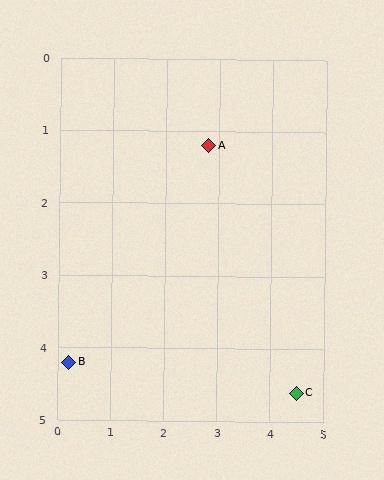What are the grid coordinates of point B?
Point B is at approximately (0.2, 4.2).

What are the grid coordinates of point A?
Point A is at approximately (2.8, 1.2).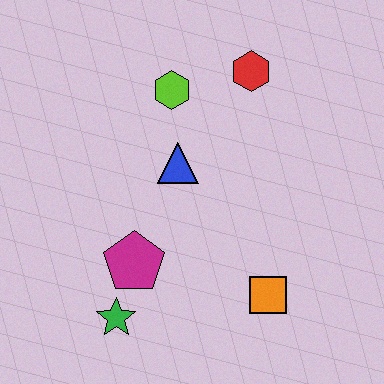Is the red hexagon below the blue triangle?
No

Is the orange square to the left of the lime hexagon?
No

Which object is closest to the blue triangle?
The lime hexagon is closest to the blue triangle.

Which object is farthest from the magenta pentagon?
The red hexagon is farthest from the magenta pentagon.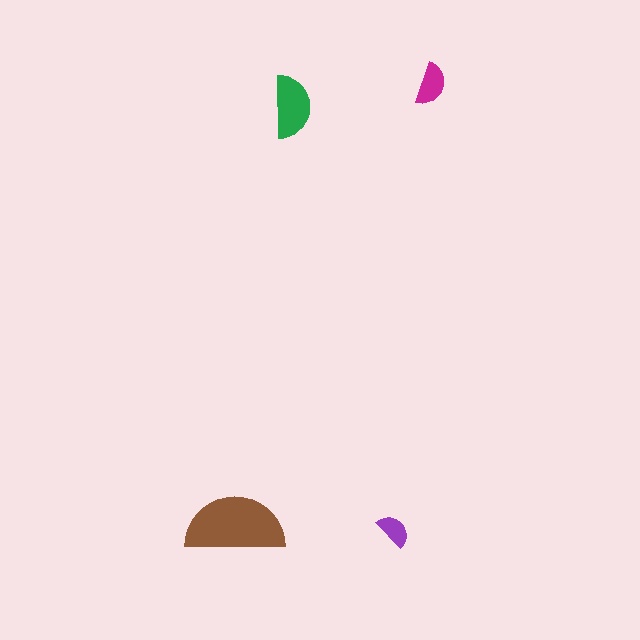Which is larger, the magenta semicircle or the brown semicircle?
The brown one.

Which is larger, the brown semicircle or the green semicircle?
The brown one.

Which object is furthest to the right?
The magenta semicircle is rightmost.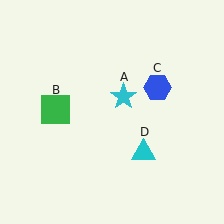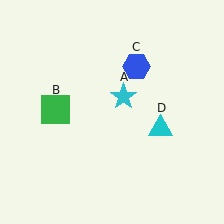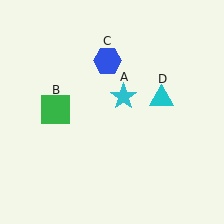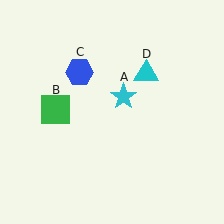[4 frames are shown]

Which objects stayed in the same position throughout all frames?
Cyan star (object A) and green square (object B) remained stationary.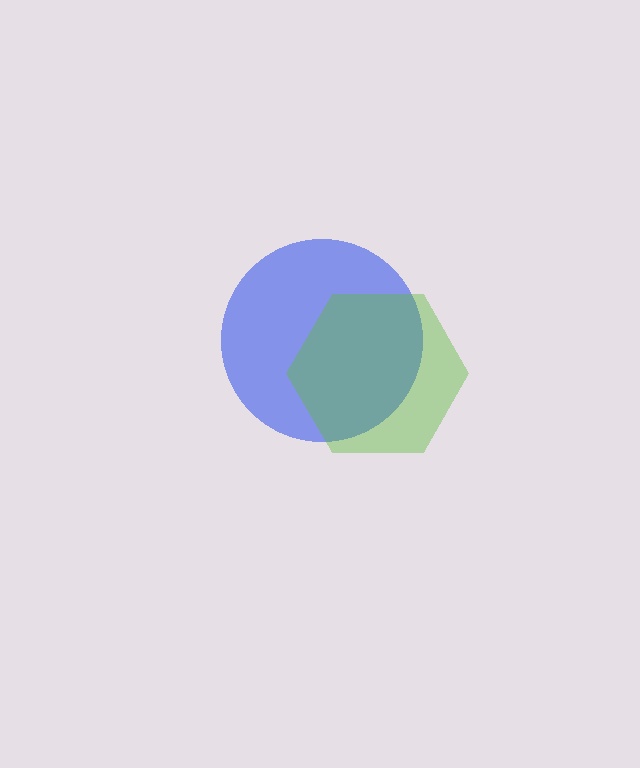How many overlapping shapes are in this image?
There are 2 overlapping shapes in the image.